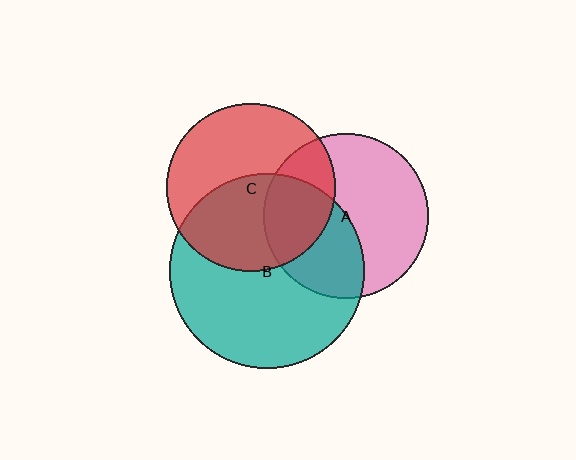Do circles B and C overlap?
Yes.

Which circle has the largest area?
Circle B (teal).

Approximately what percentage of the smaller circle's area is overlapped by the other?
Approximately 50%.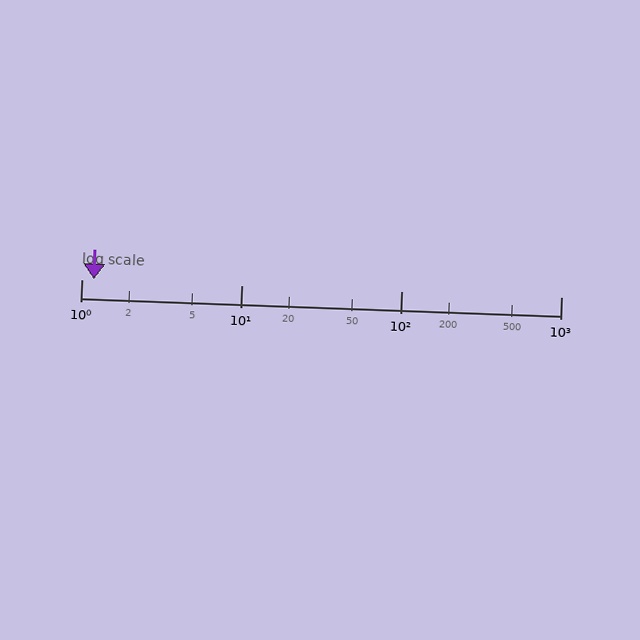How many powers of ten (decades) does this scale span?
The scale spans 3 decades, from 1 to 1000.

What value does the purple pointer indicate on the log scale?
The pointer indicates approximately 1.2.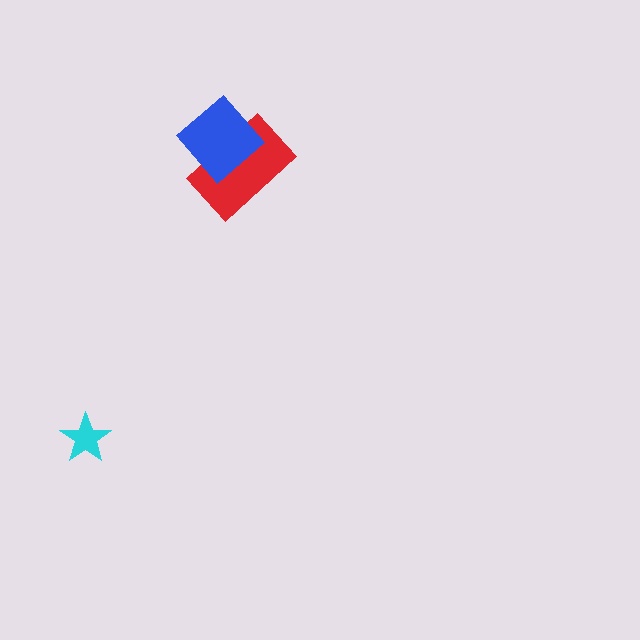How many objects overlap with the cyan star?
0 objects overlap with the cyan star.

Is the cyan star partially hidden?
No, no other shape covers it.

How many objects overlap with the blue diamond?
1 object overlaps with the blue diamond.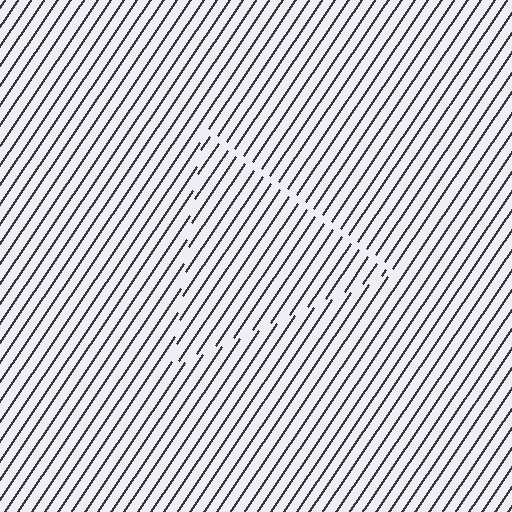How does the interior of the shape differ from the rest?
The interior of the shape contains the same grating, shifted by half a period — the contour is defined by the phase discontinuity where line-ends from the inner and outer gratings abut.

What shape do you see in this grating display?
An illusory triangle. The interior of the shape contains the same grating, shifted by half a period — the contour is defined by the phase discontinuity where line-ends from the inner and outer gratings abut.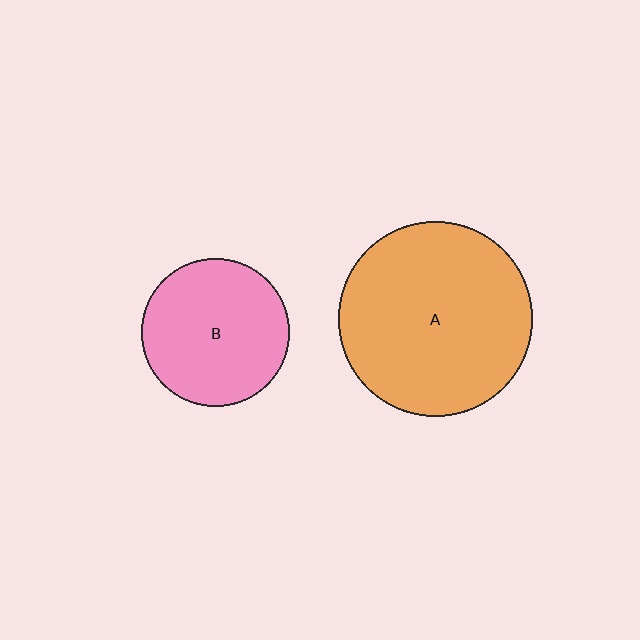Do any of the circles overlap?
No, none of the circles overlap.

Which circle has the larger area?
Circle A (orange).